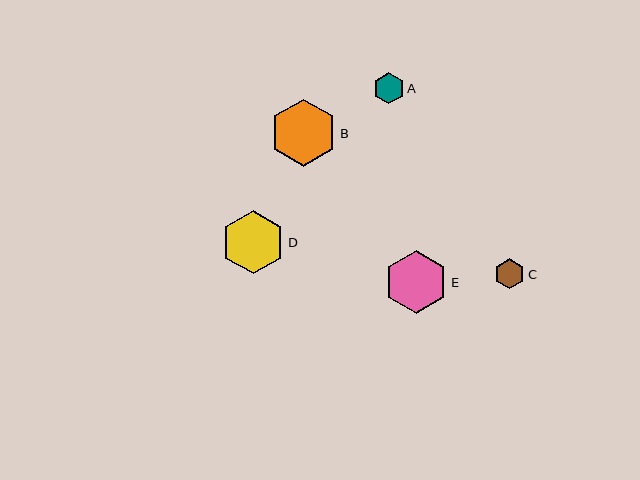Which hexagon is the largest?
Hexagon B is the largest with a size of approximately 67 pixels.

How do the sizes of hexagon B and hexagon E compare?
Hexagon B and hexagon E are approximately the same size.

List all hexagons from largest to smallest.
From largest to smallest: B, E, D, A, C.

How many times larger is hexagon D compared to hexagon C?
Hexagon D is approximately 2.1 times the size of hexagon C.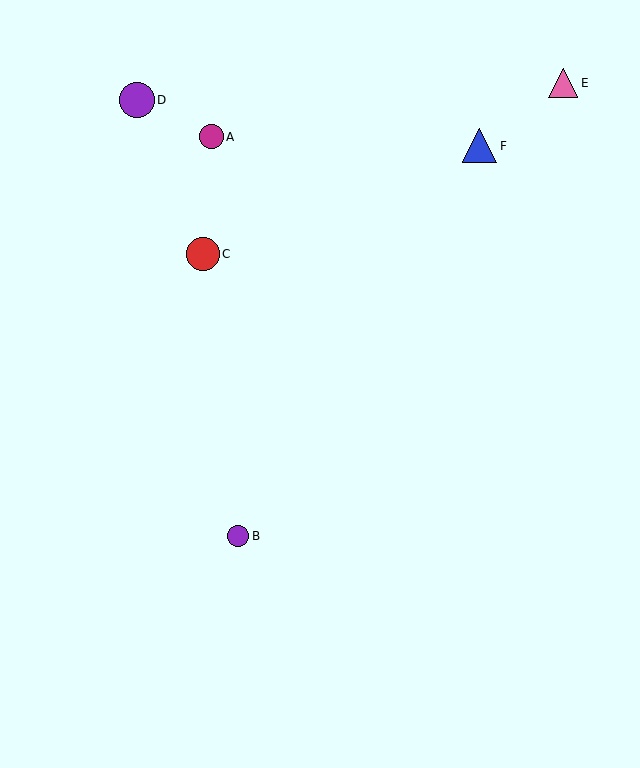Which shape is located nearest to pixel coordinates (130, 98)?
The purple circle (labeled D) at (137, 100) is nearest to that location.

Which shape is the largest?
The purple circle (labeled D) is the largest.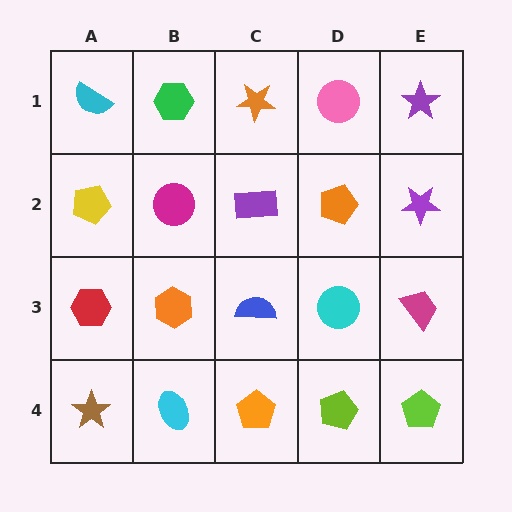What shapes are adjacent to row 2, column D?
A pink circle (row 1, column D), a cyan circle (row 3, column D), a purple rectangle (row 2, column C), a purple star (row 2, column E).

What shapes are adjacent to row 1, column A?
A yellow pentagon (row 2, column A), a green hexagon (row 1, column B).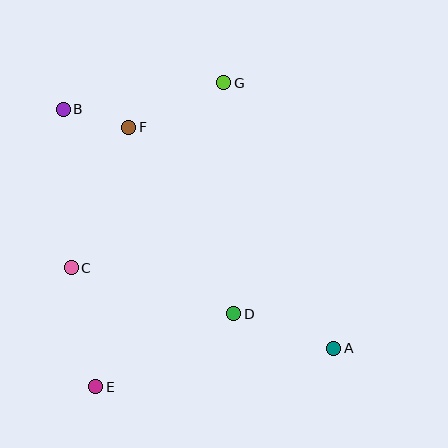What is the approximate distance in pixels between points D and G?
The distance between D and G is approximately 231 pixels.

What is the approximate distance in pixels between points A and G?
The distance between A and G is approximately 287 pixels.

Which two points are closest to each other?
Points B and F are closest to each other.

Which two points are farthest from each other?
Points A and B are farthest from each other.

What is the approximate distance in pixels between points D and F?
The distance between D and F is approximately 214 pixels.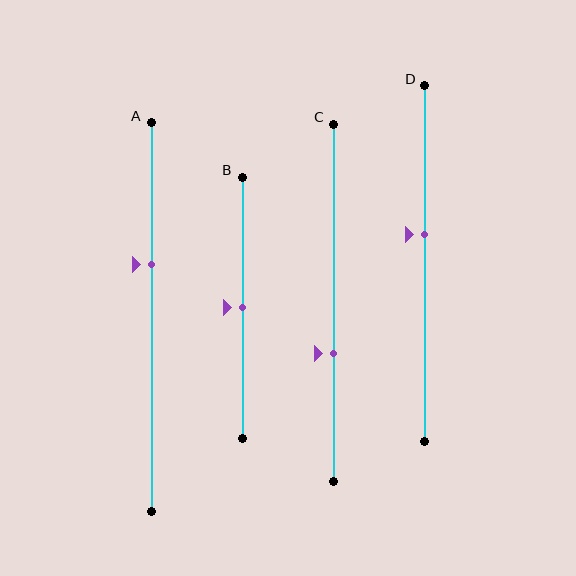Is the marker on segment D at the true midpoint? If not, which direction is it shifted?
No, the marker on segment D is shifted upward by about 8% of the segment length.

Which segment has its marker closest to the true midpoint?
Segment B has its marker closest to the true midpoint.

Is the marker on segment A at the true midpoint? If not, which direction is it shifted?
No, the marker on segment A is shifted upward by about 14% of the segment length.